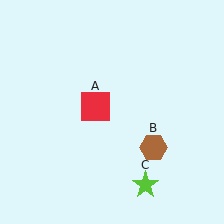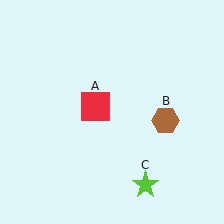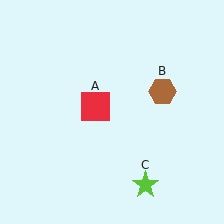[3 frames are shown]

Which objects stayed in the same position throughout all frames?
Red square (object A) and lime star (object C) remained stationary.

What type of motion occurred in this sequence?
The brown hexagon (object B) rotated counterclockwise around the center of the scene.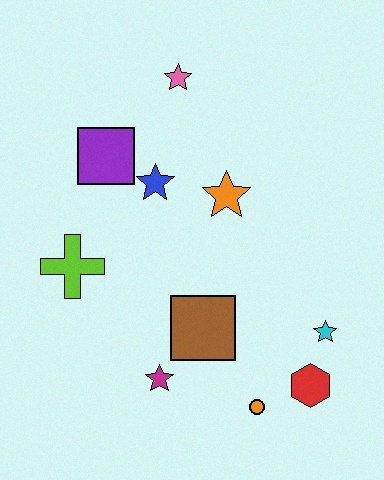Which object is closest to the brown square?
The magenta star is closest to the brown square.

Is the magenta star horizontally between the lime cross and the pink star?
Yes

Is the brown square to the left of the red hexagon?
Yes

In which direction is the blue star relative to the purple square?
The blue star is to the right of the purple square.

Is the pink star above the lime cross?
Yes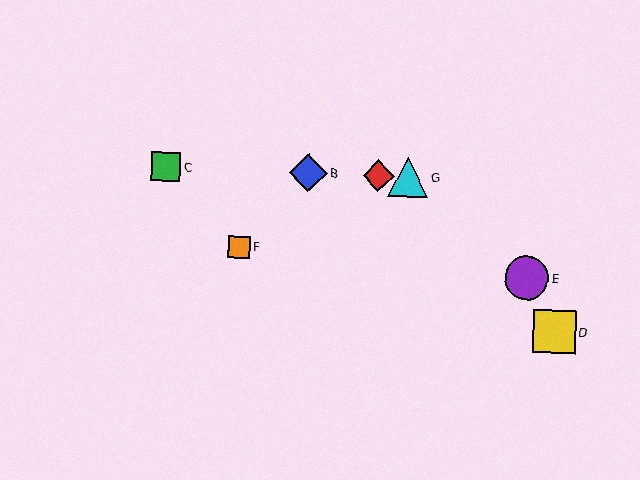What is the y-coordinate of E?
Object E is at y≈278.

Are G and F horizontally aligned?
No, G is at y≈177 and F is at y≈247.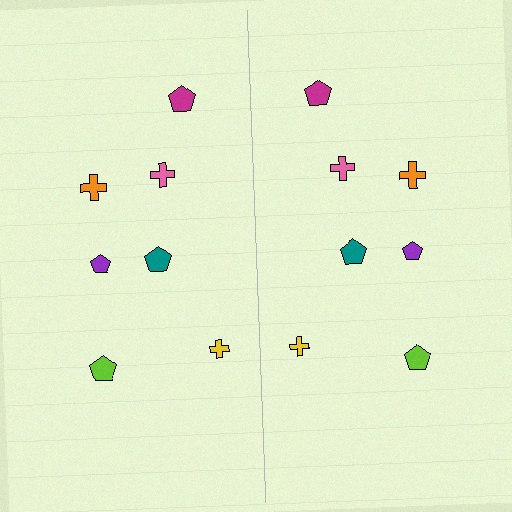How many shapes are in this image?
There are 14 shapes in this image.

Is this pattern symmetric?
Yes, this pattern has bilateral (reflection) symmetry.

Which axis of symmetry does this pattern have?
The pattern has a vertical axis of symmetry running through the center of the image.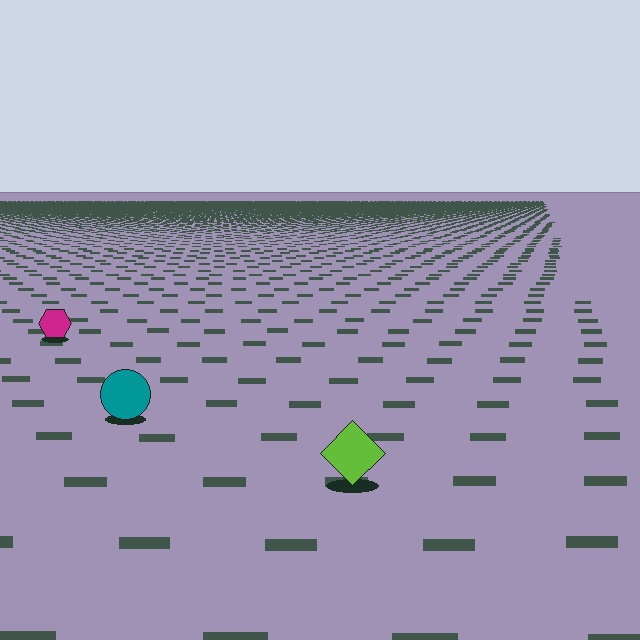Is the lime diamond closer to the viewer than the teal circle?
Yes. The lime diamond is closer — you can tell from the texture gradient: the ground texture is coarser near it.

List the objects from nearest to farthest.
From nearest to farthest: the lime diamond, the teal circle, the magenta hexagon.